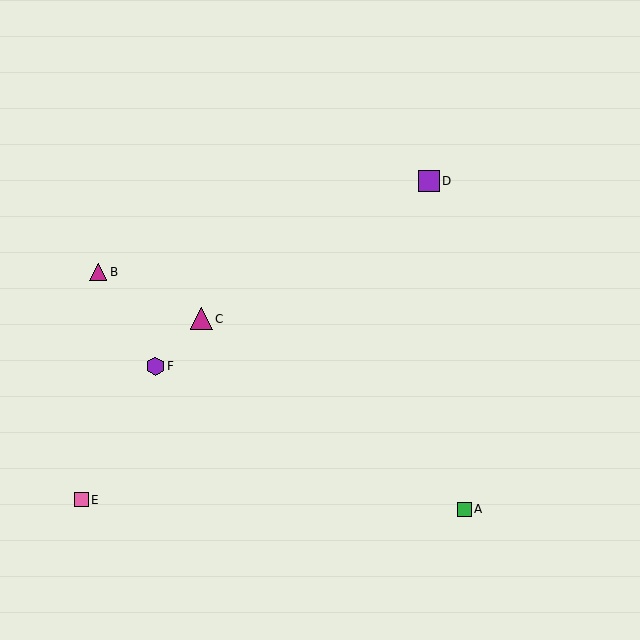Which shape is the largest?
The magenta triangle (labeled C) is the largest.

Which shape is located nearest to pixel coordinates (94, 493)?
The pink square (labeled E) at (82, 500) is nearest to that location.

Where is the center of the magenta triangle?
The center of the magenta triangle is at (201, 319).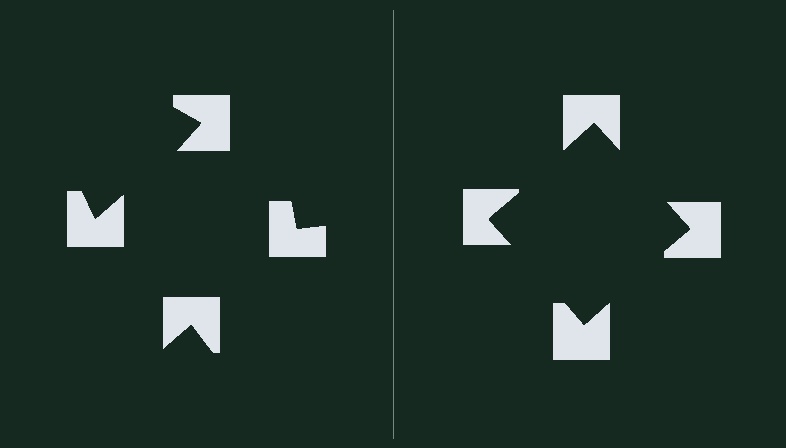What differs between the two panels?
The notched squares are positioned identically on both sides; only the wedge orientations differ. On the right they align to a square; on the left they are misaligned.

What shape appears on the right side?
An illusory square.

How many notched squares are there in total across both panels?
8 — 4 on each side.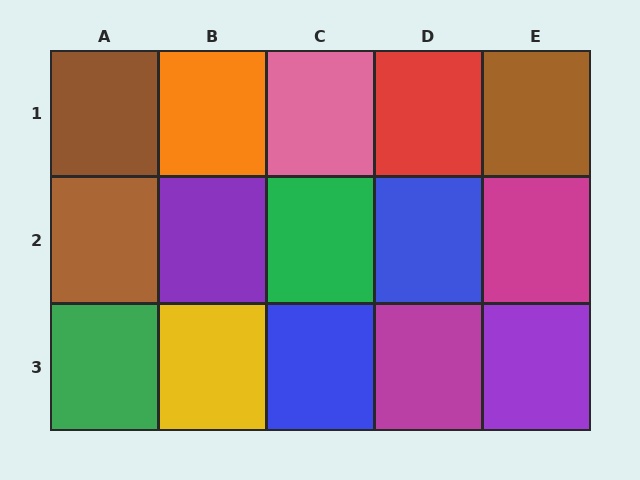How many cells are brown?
3 cells are brown.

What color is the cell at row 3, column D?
Magenta.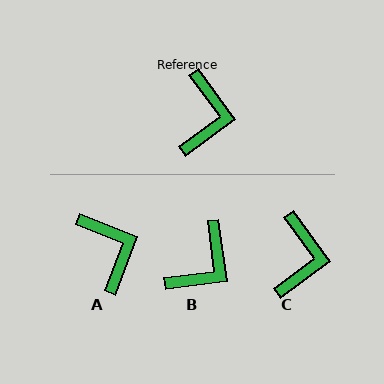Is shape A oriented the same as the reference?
No, it is off by about 32 degrees.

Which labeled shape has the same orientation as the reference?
C.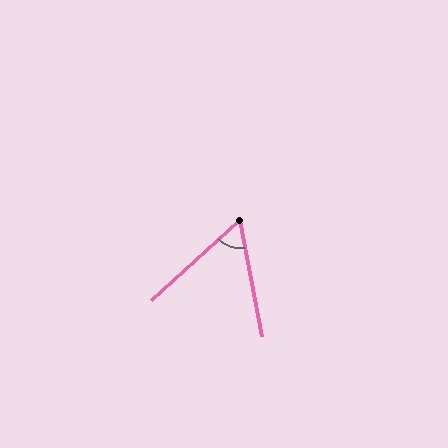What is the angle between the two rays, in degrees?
Approximately 58 degrees.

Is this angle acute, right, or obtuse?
It is acute.